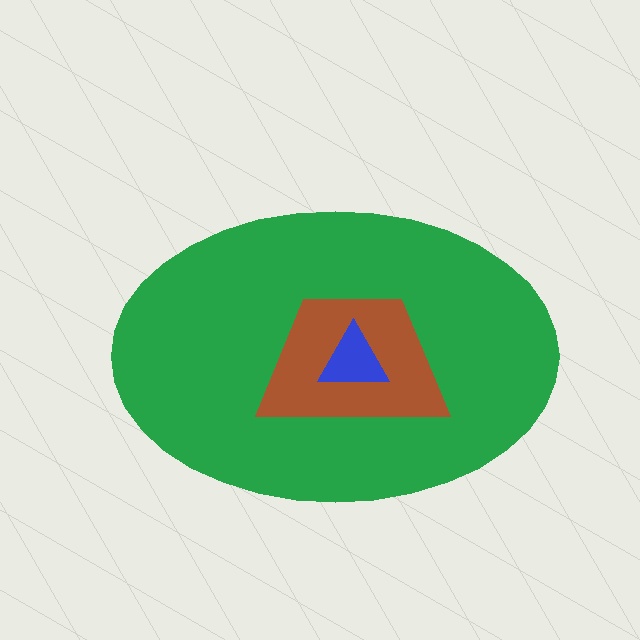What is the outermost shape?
The green ellipse.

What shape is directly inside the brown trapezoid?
The blue triangle.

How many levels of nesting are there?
3.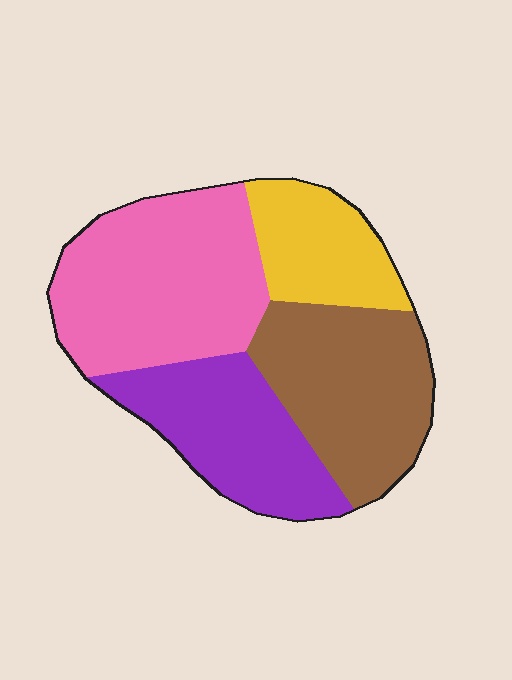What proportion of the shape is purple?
Purple takes up about one quarter (1/4) of the shape.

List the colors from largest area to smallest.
From largest to smallest: pink, brown, purple, yellow.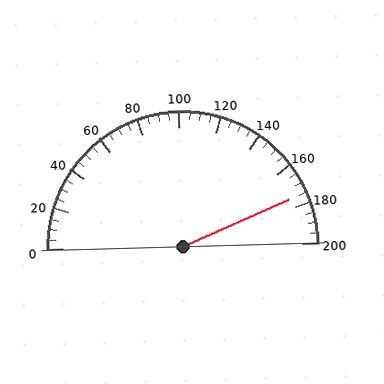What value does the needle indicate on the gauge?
The needle indicates approximately 175.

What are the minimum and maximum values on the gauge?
The gauge ranges from 0 to 200.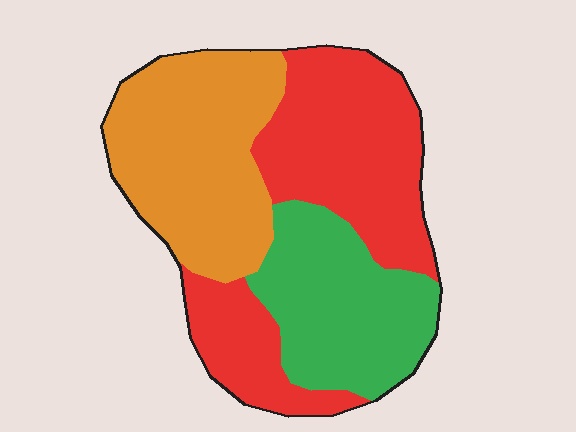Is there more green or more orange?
Orange.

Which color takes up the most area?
Red, at roughly 40%.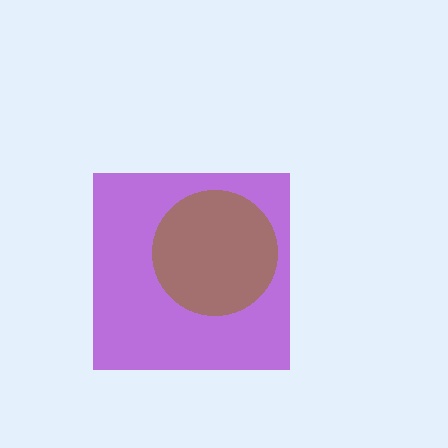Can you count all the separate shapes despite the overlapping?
Yes, there are 2 separate shapes.